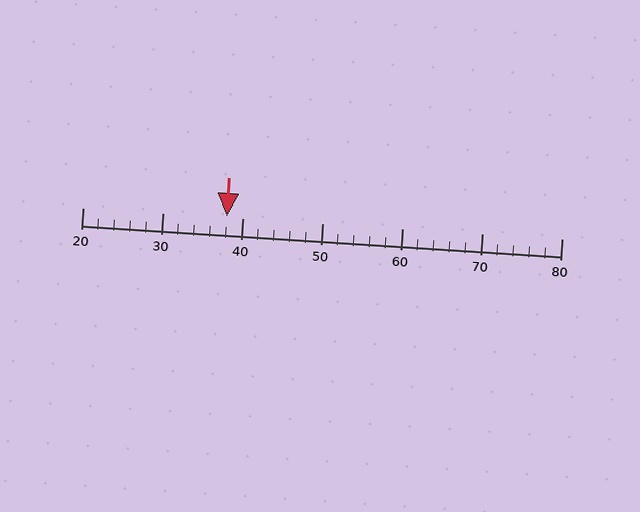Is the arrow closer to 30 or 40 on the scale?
The arrow is closer to 40.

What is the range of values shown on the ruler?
The ruler shows values from 20 to 80.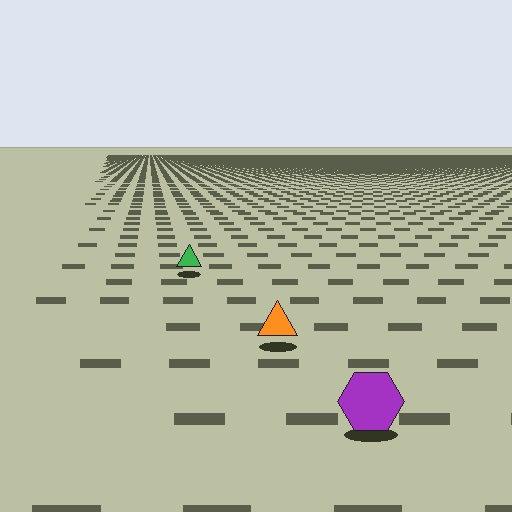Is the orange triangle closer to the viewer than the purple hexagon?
No. The purple hexagon is closer — you can tell from the texture gradient: the ground texture is coarser near it.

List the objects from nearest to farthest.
From nearest to farthest: the purple hexagon, the orange triangle, the green triangle.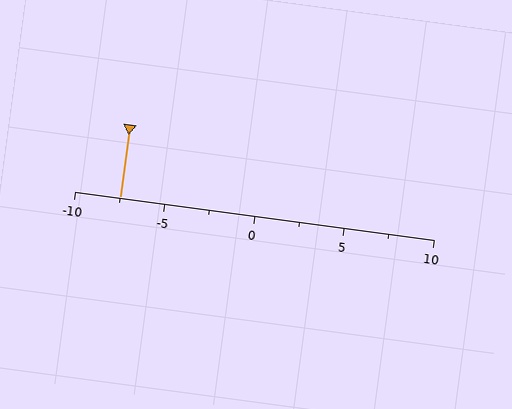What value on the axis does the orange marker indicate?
The marker indicates approximately -7.5.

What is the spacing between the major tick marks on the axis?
The major ticks are spaced 5 apart.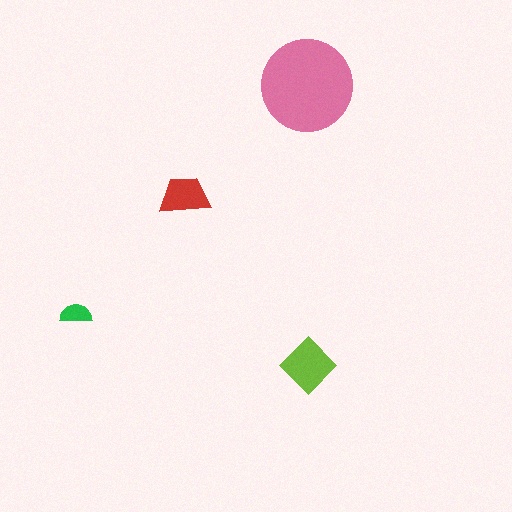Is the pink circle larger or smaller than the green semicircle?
Larger.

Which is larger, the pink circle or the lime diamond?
The pink circle.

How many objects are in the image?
There are 4 objects in the image.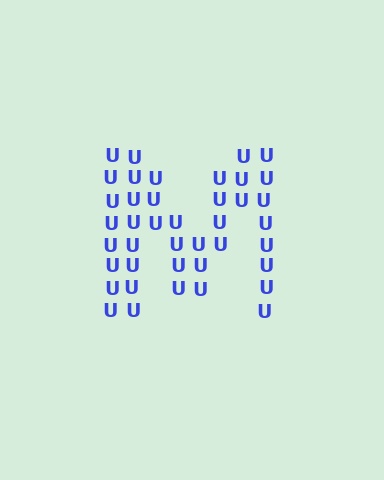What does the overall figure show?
The overall figure shows the letter M.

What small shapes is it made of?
It is made of small letter U's.